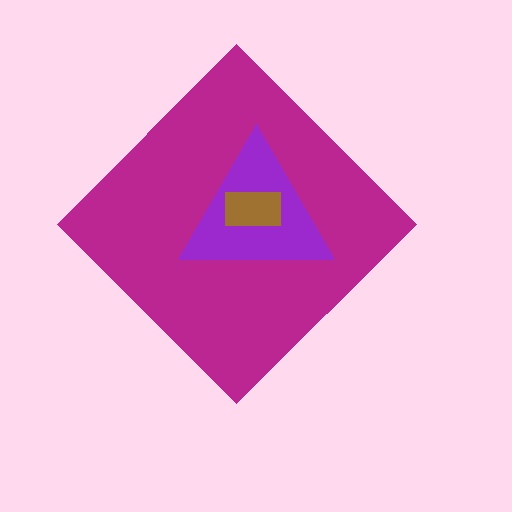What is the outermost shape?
The magenta diamond.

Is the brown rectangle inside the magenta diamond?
Yes.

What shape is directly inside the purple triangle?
The brown rectangle.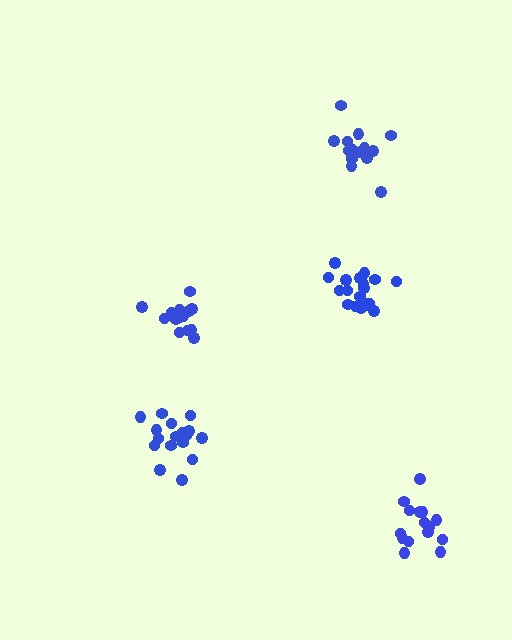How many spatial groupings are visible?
There are 5 spatial groupings.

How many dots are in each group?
Group 1: 17 dots, Group 2: 15 dots, Group 3: 16 dots, Group 4: 15 dots, Group 5: 20 dots (83 total).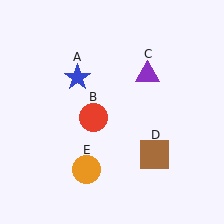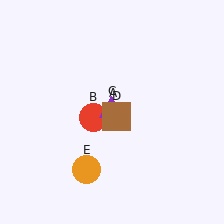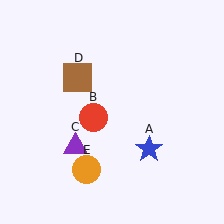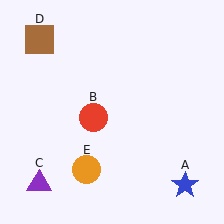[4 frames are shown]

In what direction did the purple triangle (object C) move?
The purple triangle (object C) moved down and to the left.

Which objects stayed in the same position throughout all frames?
Red circle (object B) and orange circle (object E) remained stationary.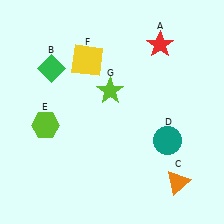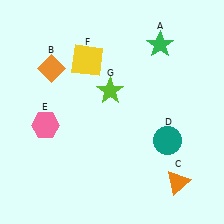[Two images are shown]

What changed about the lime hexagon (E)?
In Image 1, E is lime. In Image 2, it changed to pink.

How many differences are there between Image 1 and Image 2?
There are 3 differences between the two images.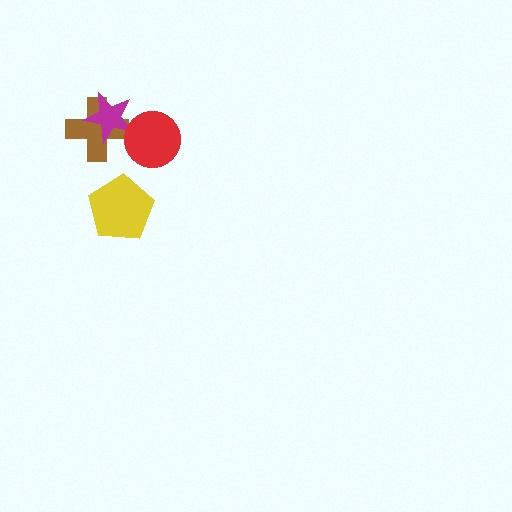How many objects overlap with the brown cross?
1 object overlaps with the brown cross.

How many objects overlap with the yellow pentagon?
0 objects overlap with the yellow pentagon.